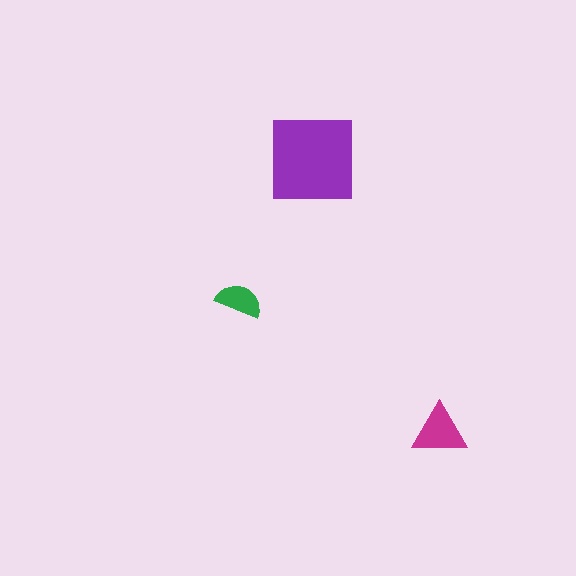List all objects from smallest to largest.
The green semicircle, the magenta triangle, the purple square.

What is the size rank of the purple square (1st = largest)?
1st.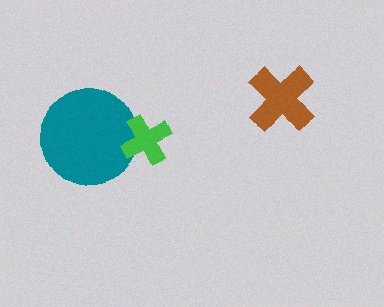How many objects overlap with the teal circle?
1 object overlaps with the teal circle.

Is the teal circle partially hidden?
Yes, it is partially covered by another shape.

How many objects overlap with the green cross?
1 object overlaps with the green cross.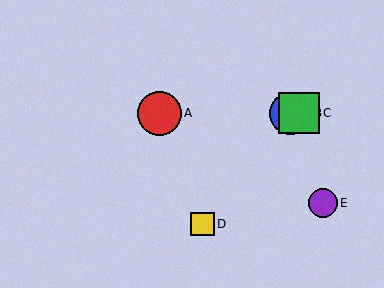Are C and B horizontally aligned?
Yes, both are at y≈113.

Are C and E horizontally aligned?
No, C is at y≈113 and E is at y≈203.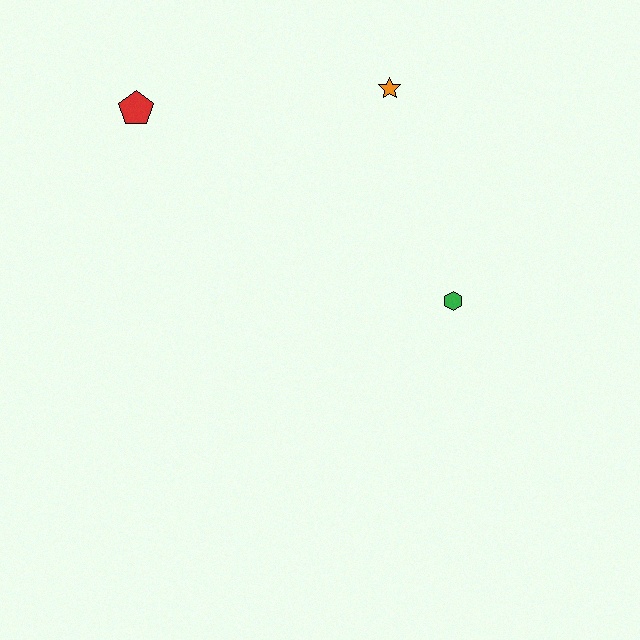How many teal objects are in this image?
There are no teal objects.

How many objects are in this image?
There are 3 objects.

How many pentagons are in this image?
There is 1 pentagon.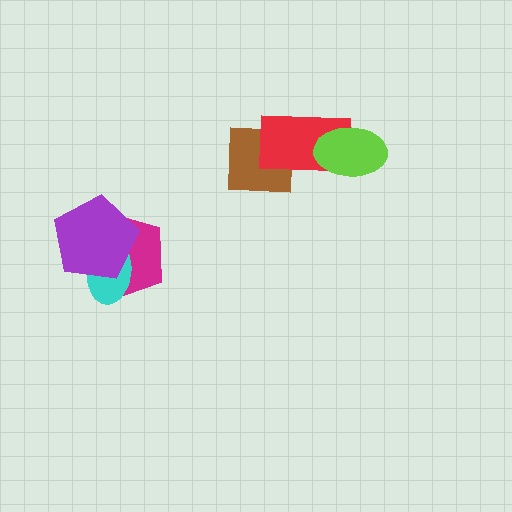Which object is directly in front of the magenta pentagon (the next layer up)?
The cyan ellipse is directly in front of the magenta pentagon.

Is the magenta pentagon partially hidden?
Yes, it is partially covered by another shape.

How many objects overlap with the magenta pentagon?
2 objects overlap with the magenta pentagon.